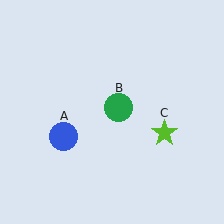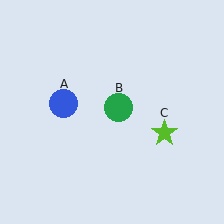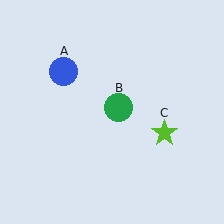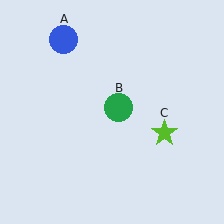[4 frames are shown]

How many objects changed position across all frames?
1 object changed position: blue circle (object A).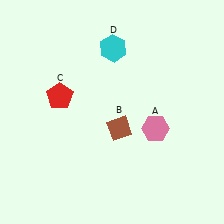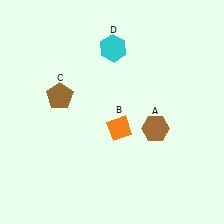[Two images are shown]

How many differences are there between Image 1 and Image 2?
There are 3 differences between the two images.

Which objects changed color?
A changed from pink to brown. B changed from brown to orange. C changed from red to brown.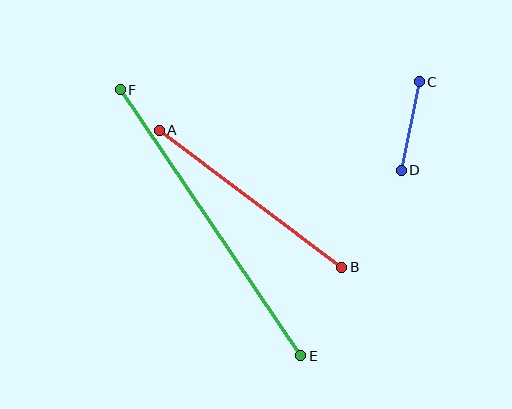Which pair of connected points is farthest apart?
Points E and F are farthest apart.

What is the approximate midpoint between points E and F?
The midpoint is at approximately (210, 223) pixels.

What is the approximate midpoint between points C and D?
The midpoint is at approximately (410, 126) pixels.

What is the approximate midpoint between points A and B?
The midpoint is at approximately (251, 199) pixels.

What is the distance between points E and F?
The distance is approximately 321 pixels.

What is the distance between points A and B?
The distance is approximately 228 pixels.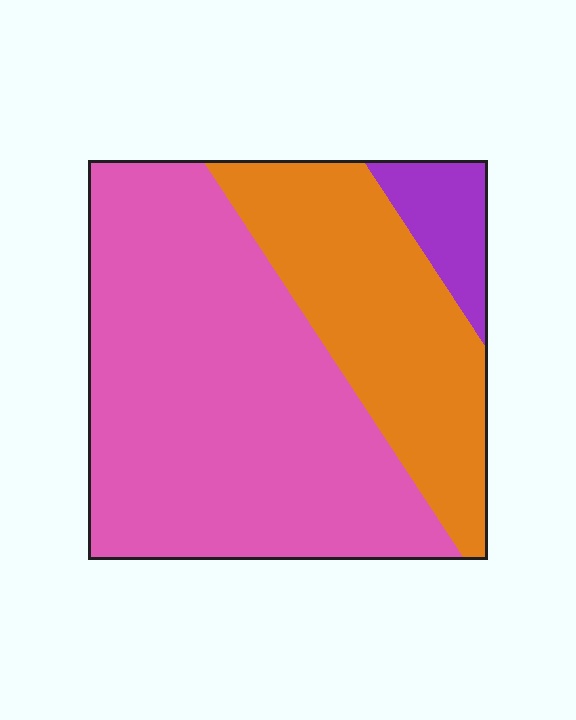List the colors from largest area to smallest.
From largest to smallest: pink, orange, purple.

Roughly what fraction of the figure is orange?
Orange covers around 30% of the figure.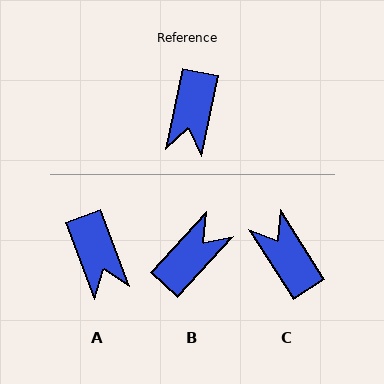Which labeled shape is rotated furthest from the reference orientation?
B, about 149 degrees away.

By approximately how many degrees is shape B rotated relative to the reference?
Approximately 149 degrees counter-clockwise.